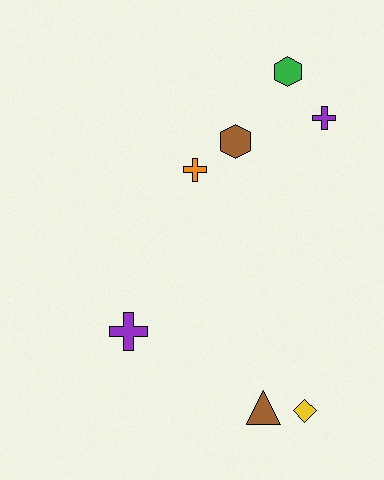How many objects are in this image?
There are 7 objects.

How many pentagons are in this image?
There are no pentagons.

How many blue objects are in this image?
There are no blue objects.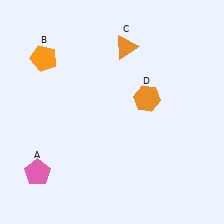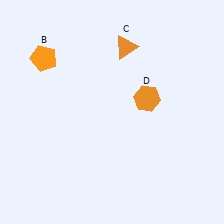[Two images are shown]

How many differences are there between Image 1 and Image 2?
There is 1 difference between the two images.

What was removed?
The pink pentagon (A) was removed in Image 2.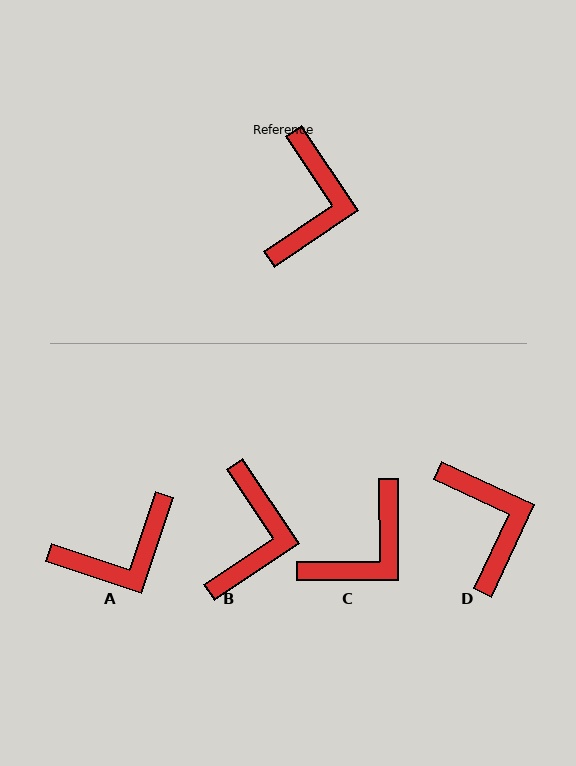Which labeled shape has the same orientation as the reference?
B.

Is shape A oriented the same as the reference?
No, it is off by about 53 degrees.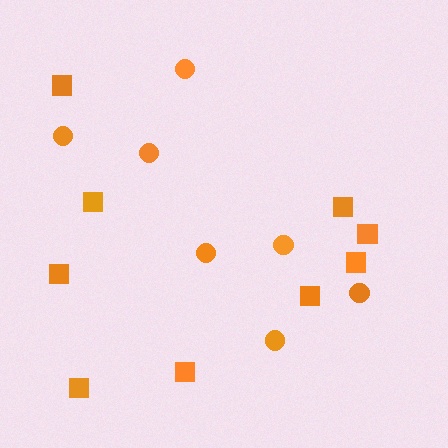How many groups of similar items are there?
There are 2 groups: one group of circles (7) and one group of squares (9).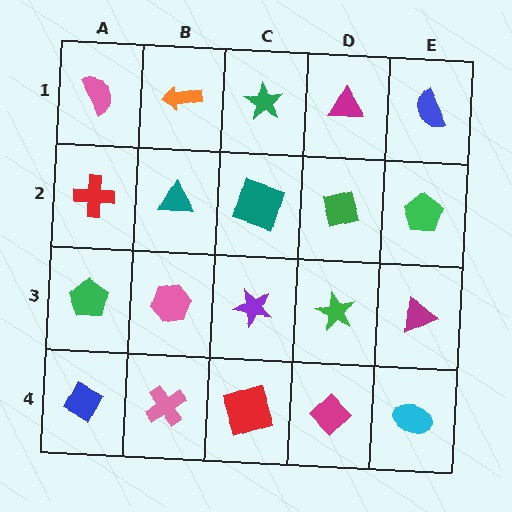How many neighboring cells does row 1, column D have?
3.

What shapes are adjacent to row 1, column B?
A teal triangle (row 2, column B), a pink semicircle (row 1, column A), a green star (row 1, column C).